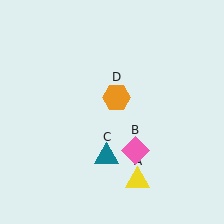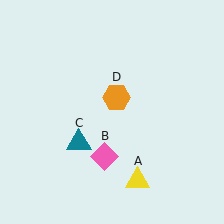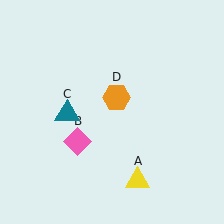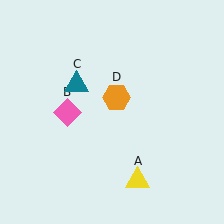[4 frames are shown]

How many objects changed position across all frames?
2 objects changed position: pink diamond (object B), teal triangle (object C).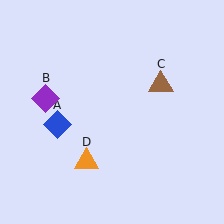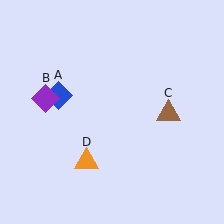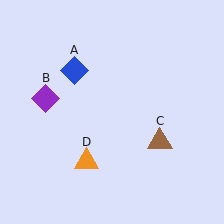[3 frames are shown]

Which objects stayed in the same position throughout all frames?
Purple diamond (object B) and orange triangle (object D) remained stationary.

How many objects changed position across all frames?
2 objects changed position: blue diamond (object A), brown triangle (object C).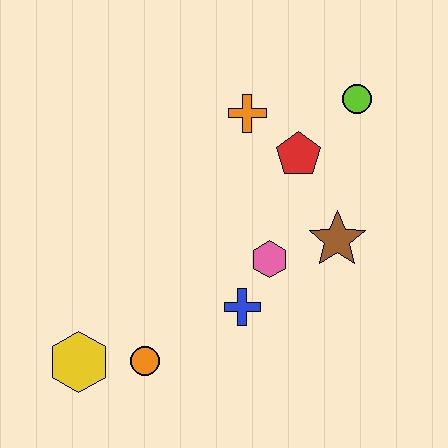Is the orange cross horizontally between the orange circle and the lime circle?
Yes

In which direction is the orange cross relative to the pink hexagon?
The orange cross is above the pink hexagon.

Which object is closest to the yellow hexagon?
The orange circle is closest to the yellow hexagon.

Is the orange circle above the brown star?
No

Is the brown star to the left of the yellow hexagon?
No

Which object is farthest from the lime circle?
The yellow hexagon is farthest from the lime circle.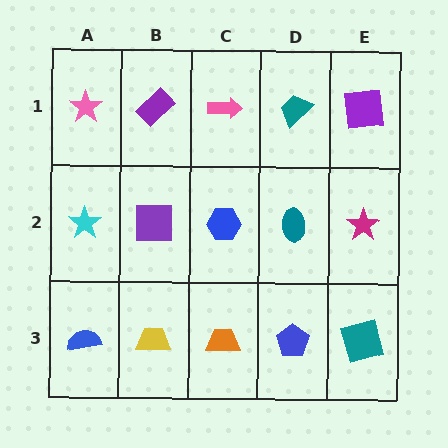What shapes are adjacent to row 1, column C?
A blue hexagon (row 2, column C), a purple rectangle (row 1, column B), a teal trapezoid (row 1, column D).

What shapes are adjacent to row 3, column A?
A cyan star (row 2, column A), a yellow trapezoid (row 3, column B).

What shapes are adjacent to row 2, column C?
A pink arrow (row 1, column C), an orange trapezoid (row 3, column C), a purple square (row 2, column B), a teal ellipse (row 2, column D).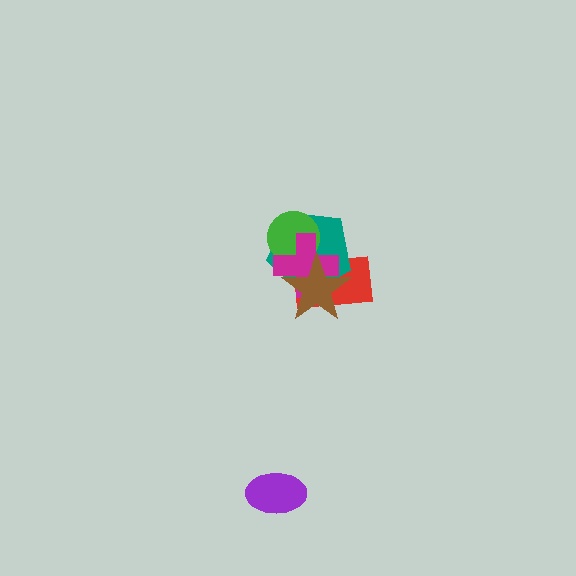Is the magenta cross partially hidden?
Yes, it is partially covered by another shape.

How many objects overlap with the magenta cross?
4 objects overlap with the magenta cross.